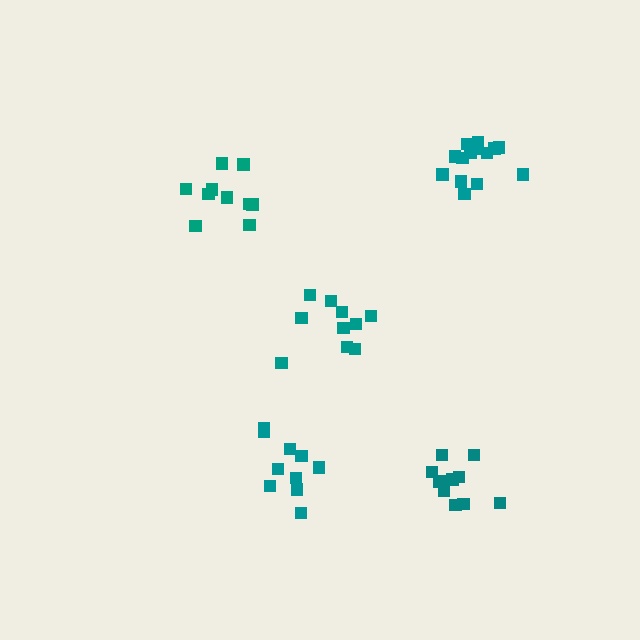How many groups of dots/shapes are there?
There are 5 groups.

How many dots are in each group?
Group 1: 10 dots, Group 2: 10 dots, Group 3: 14 dots, Group 4: 10 dots, Group 5: 10 dots (54 total).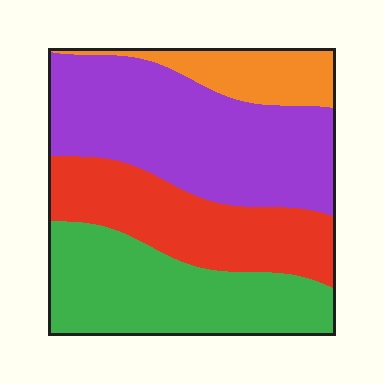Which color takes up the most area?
Purple, at roughly 35%.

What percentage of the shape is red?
Red covers around 25% of the shape.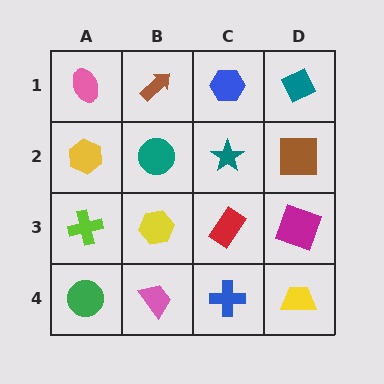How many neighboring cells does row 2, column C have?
4.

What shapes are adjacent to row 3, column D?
A brown square (row 2, column D), a yellow trapezoid (row 4, column D), a red rectangle (row 3, column C).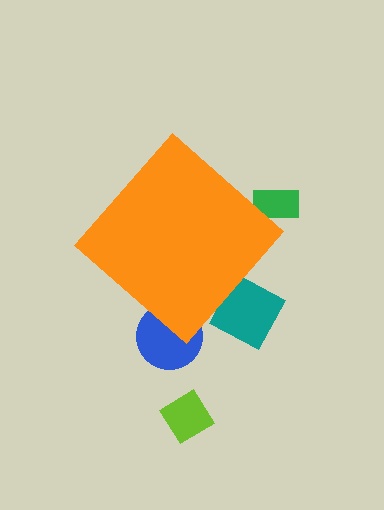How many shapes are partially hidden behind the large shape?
3 shapes are partially hidden.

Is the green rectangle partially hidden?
Yes, the green rectangle is partially hidden behind the orange diamond.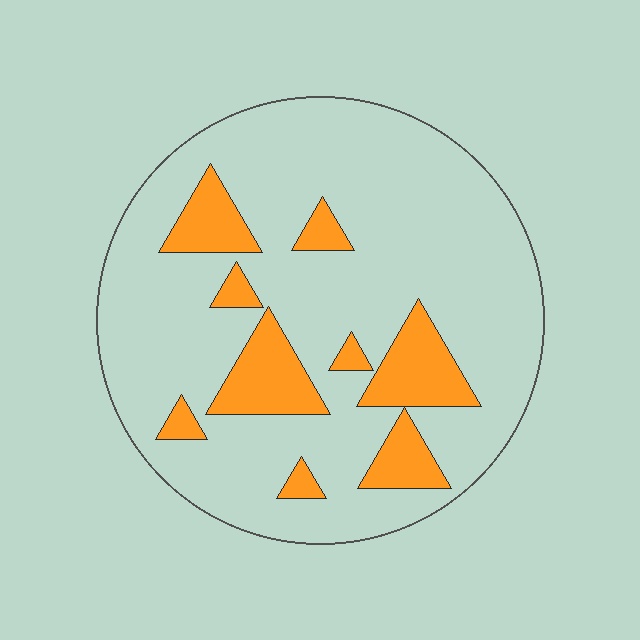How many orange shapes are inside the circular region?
9.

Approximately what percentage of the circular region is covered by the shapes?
Approximately 20%.